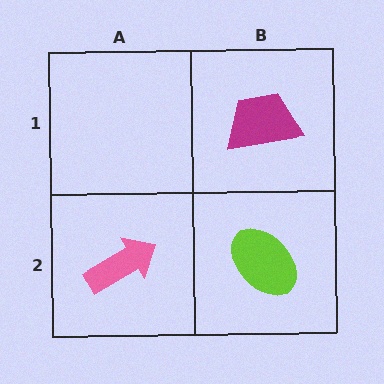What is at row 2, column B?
A lime ellipse.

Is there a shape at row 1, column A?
No, that cell is empty.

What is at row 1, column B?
A magenta trapezoid.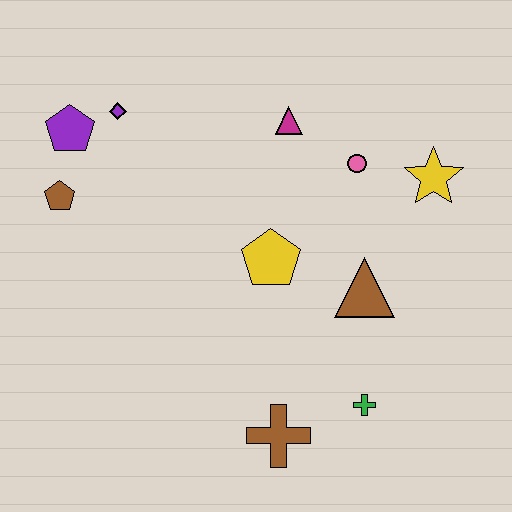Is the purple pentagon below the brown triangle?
No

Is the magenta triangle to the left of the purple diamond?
No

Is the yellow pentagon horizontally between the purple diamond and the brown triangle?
Yes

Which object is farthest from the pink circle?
The brown pentagon is farthest from the pink circle.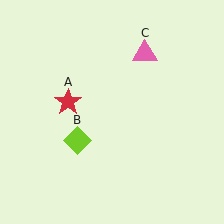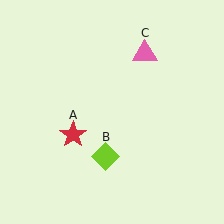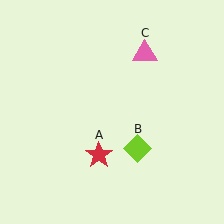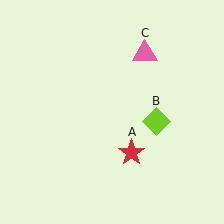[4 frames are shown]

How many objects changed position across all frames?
2 objects changed position: red star (object A), lime diamond (object B).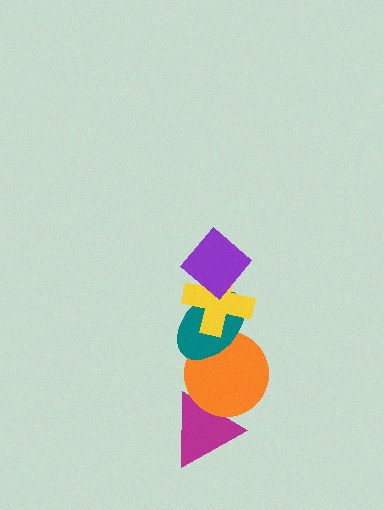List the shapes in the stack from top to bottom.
From top to bottom: the purple diamond, the yellow cross, the teal ellipse, the orange circle, the magenta triangle.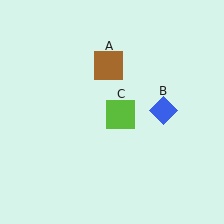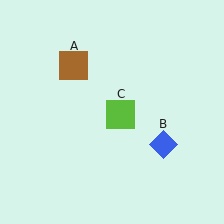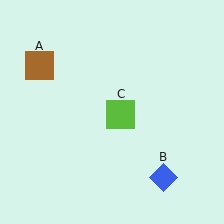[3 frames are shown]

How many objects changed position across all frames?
2 objects changed position: brown square (object A), blue diamond (object B).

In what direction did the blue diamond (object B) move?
The blue diamond (object B) moved down.